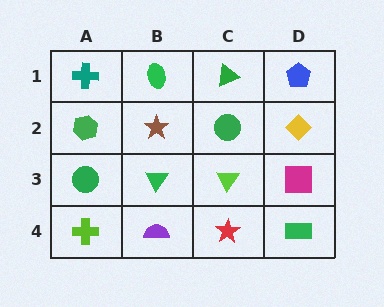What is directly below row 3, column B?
A purple semicircle.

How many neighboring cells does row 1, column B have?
3.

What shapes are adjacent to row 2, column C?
A green triangle (row 1, column C), a lime triangle (row 3, column C), a brown star (row 2, column B), a yellow diamond (row 2, column D).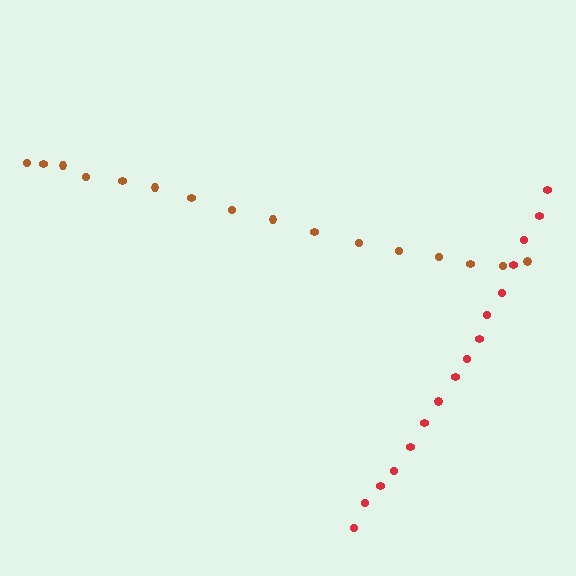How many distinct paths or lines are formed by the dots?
There are 2 distinct paths.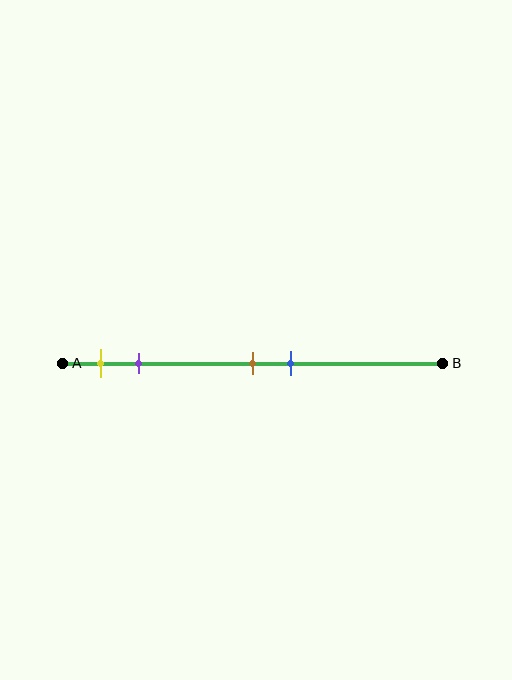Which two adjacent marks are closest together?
The brown and blue marks are the closest adjacent pair.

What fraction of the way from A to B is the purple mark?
The purple mark is approximately 20% (0.2) of the way from A to B.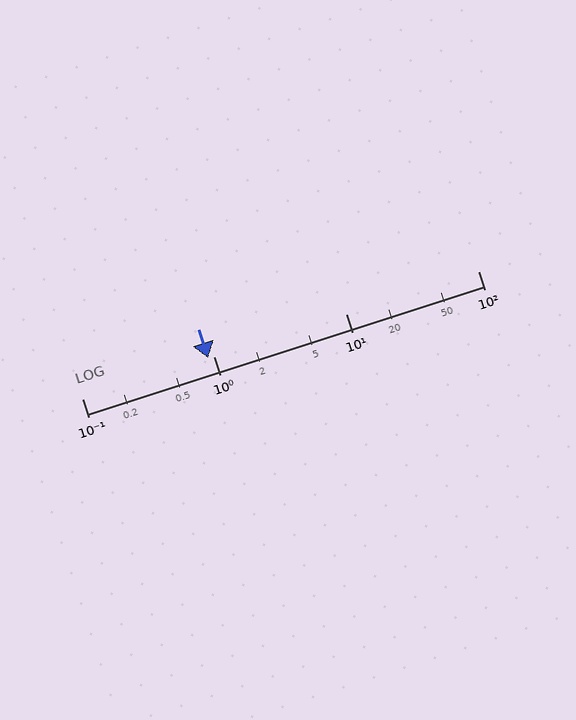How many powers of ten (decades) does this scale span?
The scale spans 3 decades, from 0.1 to 100.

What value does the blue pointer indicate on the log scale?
The pointer indicates approximately 0.9.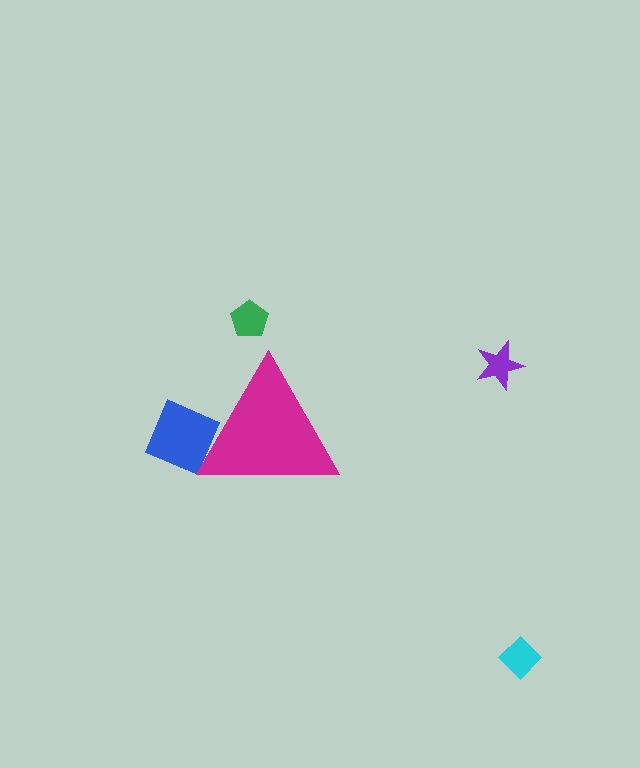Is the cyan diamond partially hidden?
No, the cyan diamond is fully visible.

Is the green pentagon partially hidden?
No, the green pentagon is fully visible.